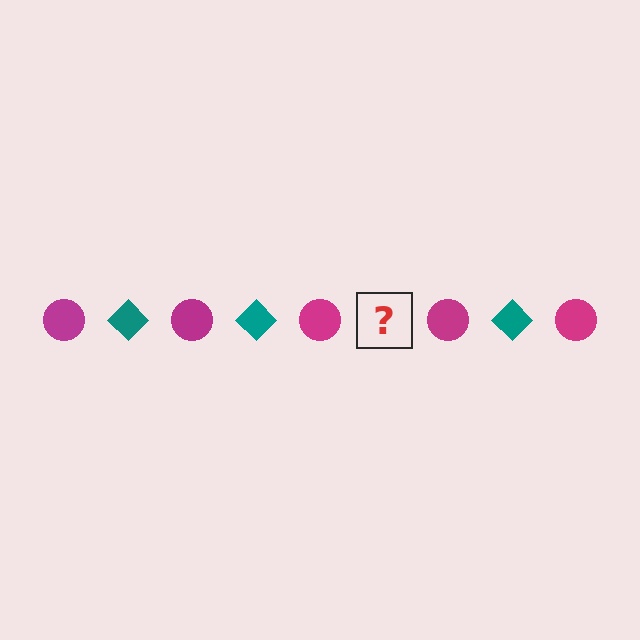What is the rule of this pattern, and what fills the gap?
The rule is that the pattern alternates between magenta circle and teal diamond. The gap should be filled with a teal diamond.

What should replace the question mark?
The question mark should be replaced with a teal diamond.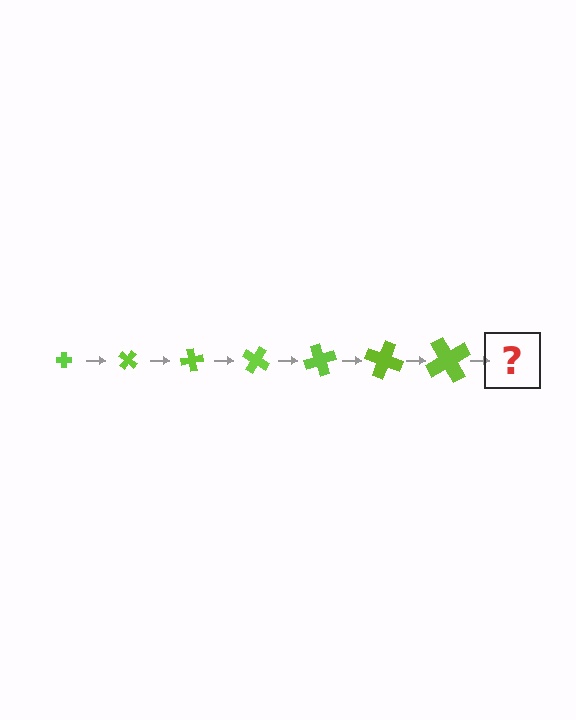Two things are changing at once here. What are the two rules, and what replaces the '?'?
The two rules are that the cross grows larger each step and it rotates 40 degrees each step. The '?' should be a cross, larger than the previous one and rotated 280 degrees from the start.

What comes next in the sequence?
The next element should be a cross, larger than the previous one and rotated 280 degrees from the start.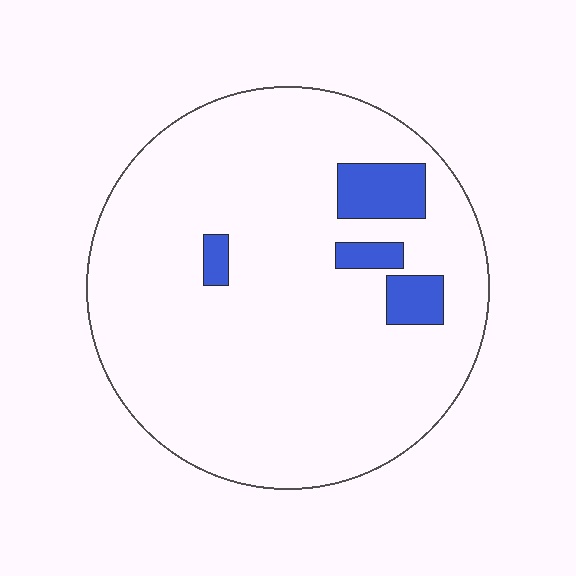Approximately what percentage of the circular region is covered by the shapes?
Approximately 10%.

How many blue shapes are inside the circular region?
4.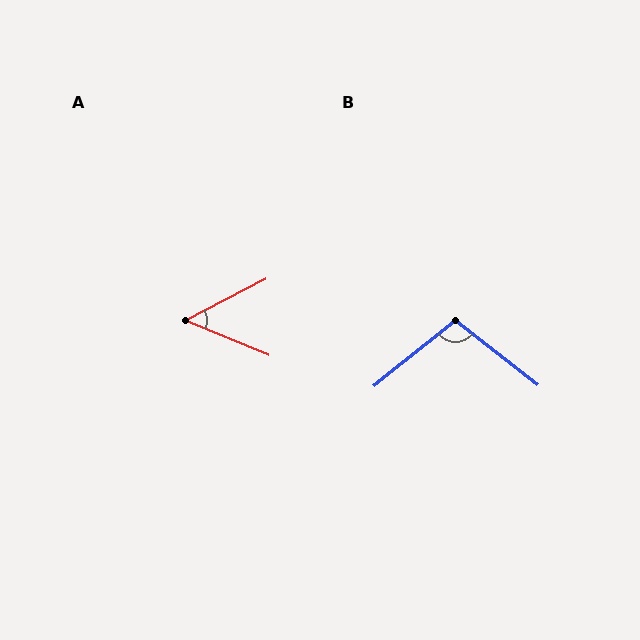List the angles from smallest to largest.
A (50°), B (103°).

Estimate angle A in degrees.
Approximately 50 degrees.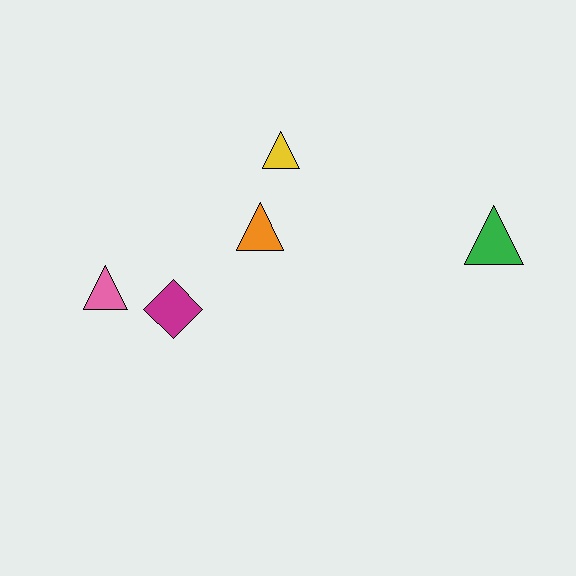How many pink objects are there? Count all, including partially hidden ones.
There is 1 pink object.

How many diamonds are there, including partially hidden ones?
There is 1 diamond.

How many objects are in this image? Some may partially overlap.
There are 5 objects.